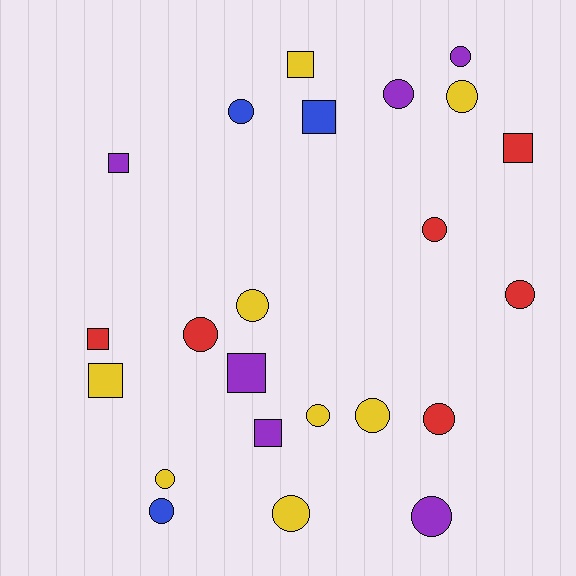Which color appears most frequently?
Yellow, with 8 objects.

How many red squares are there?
There are 2 red squares.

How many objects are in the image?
There are 23 objects.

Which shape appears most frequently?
Circle, with 15 objects.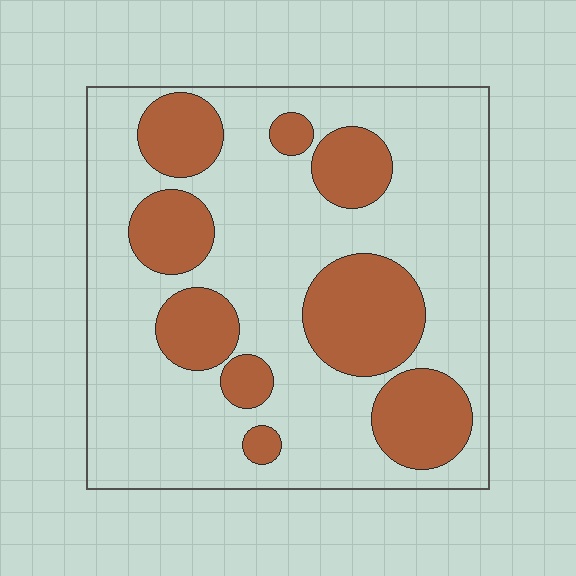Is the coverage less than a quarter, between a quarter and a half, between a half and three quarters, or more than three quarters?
Between a quarter and a half.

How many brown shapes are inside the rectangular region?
9.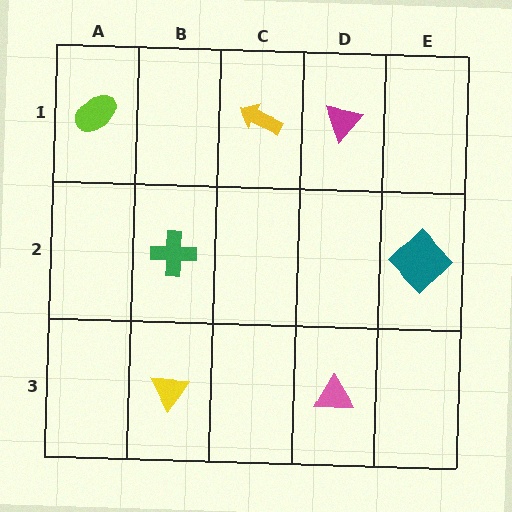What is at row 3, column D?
A pink triangle.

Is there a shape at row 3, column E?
No, that cell is empty.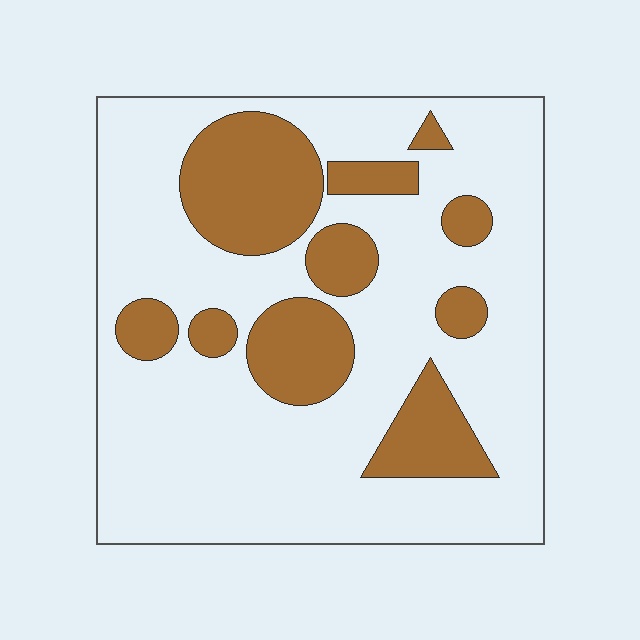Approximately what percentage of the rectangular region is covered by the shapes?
Approximately 25%.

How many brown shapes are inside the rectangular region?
10.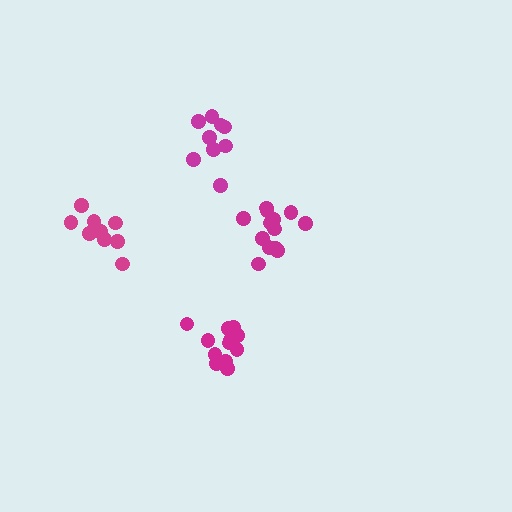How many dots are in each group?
Group 1: 9 dots, Group 2: 9 dots, Group 3: 13 dots, Group 4: 12 dots (43 total).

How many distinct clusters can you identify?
There are 4 distinct clusters.